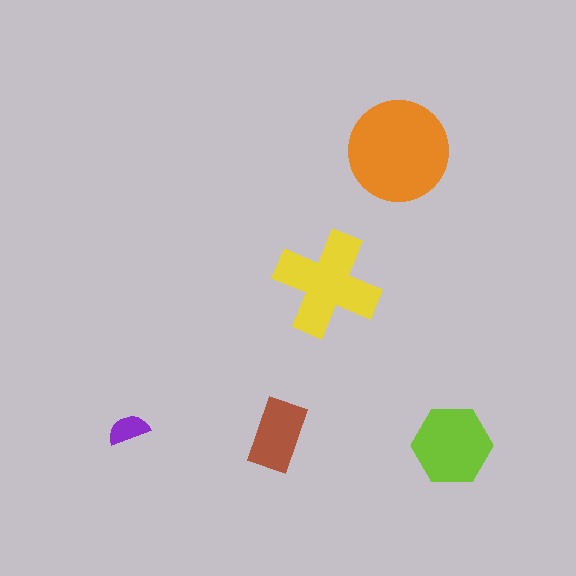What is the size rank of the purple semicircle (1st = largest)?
5th.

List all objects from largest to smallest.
The orange circle, the yellow cross, the lime hexagon, the brown rectangle, the purple semicircle.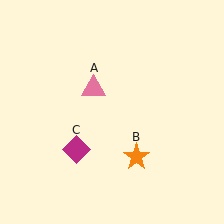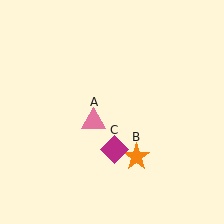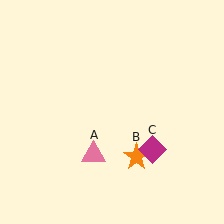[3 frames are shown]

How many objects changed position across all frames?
2 objects changed position: pink triangle (object A), magenta diamond (object C).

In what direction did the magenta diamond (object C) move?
The magenta diamond (object C) moved right.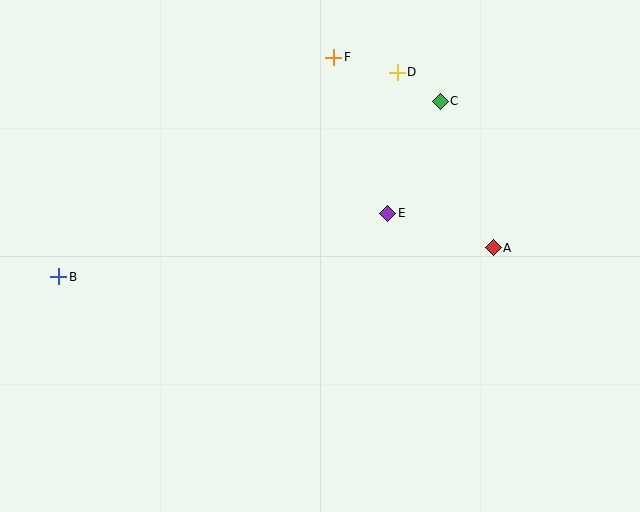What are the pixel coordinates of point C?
Point C is at (440, 101).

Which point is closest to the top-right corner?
Point C is closest to the top-right corner.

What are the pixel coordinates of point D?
Point D is at (397, 72).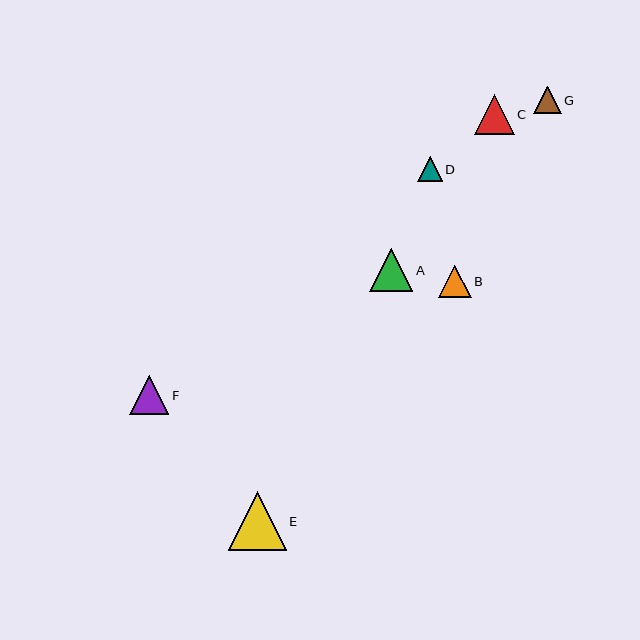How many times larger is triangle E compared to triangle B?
Triangle E is approximately 1.8 times the size of triangle B.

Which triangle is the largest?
Triangle E is the largest with a size of approximately 58 pixels.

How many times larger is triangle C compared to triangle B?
Triangle C is approximately 1.2 times the size of triangle B.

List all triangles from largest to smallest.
From largest to smallest: E, A, C, F, B, G, D.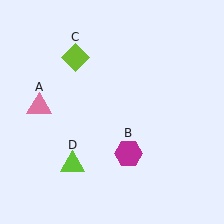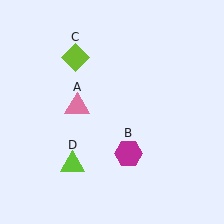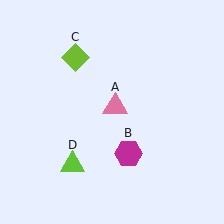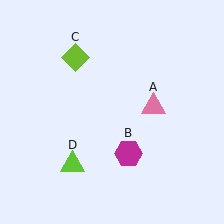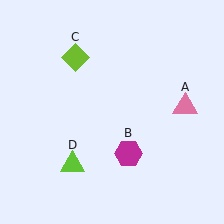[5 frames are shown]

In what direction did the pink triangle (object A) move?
The pink triangle (object A) moved right.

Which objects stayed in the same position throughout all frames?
Magenta hexagon (object B) and lime diamond (object C) and lime triangle (object D) remained stationary.